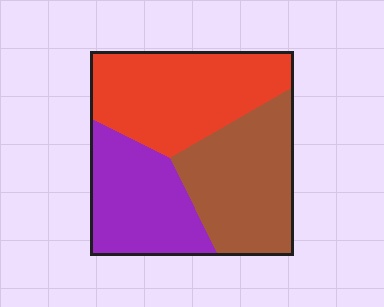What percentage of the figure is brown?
Brown takes up about one third (1/3) of the figure.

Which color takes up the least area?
Purple, at roughly 30%.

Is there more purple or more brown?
Brown.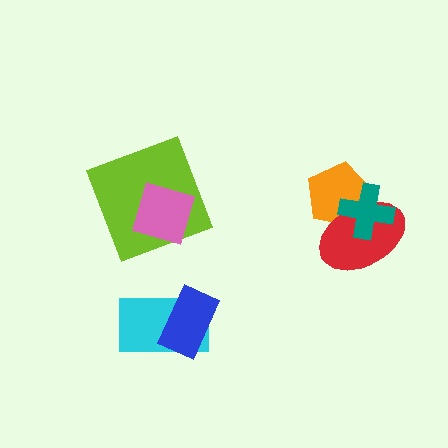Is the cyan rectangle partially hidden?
Yes, it is partially covered by another shape.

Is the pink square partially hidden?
No, no other shape covers it.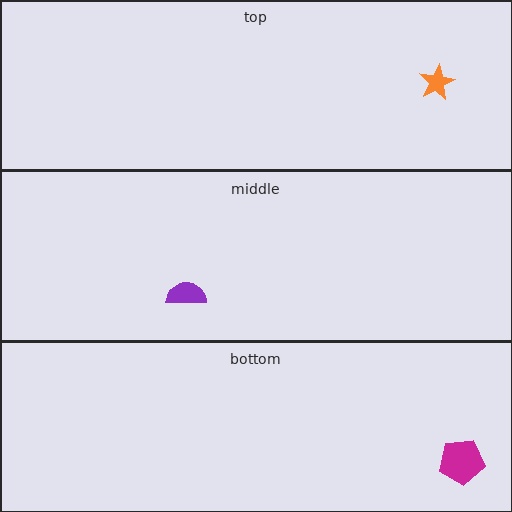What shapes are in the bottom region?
The magenta pentagon.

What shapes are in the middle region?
The purple semicircle.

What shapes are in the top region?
The orange star.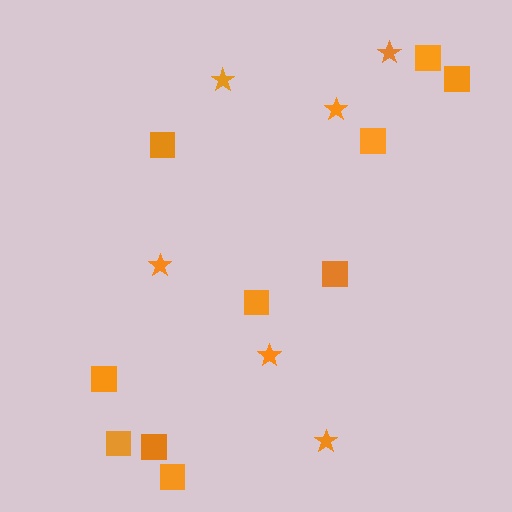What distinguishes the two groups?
There are 2 groups: one group of stars (6) and one group of squares (10).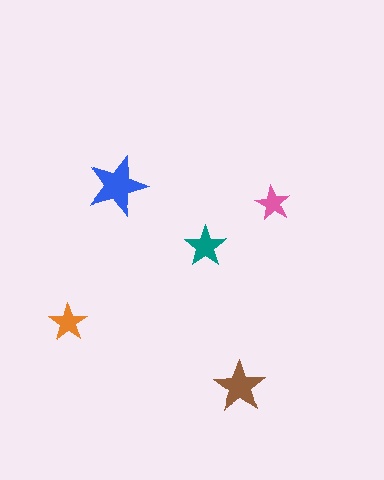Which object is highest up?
The blue star is topmost.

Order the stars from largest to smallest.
the blue one, the brown one, the teal one, the orange one, the pink one.